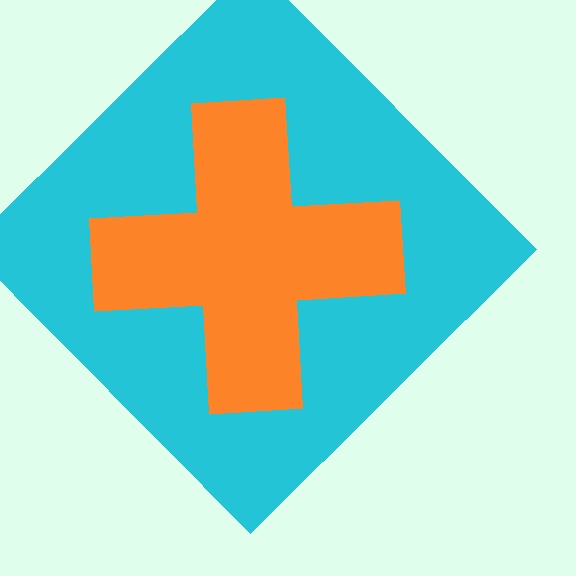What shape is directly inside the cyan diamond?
The orange cross.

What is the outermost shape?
The cyan diamond.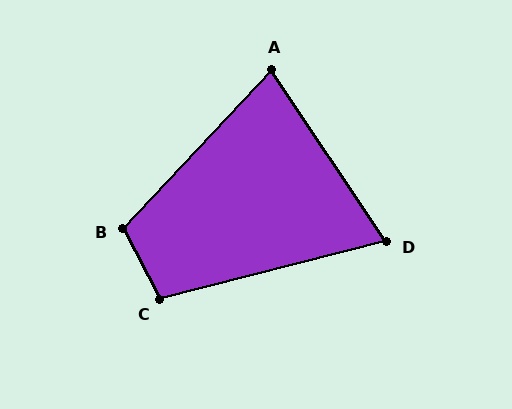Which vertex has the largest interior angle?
B, at approximately 109 degrees.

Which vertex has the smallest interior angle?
D, at approximately 71 degrees.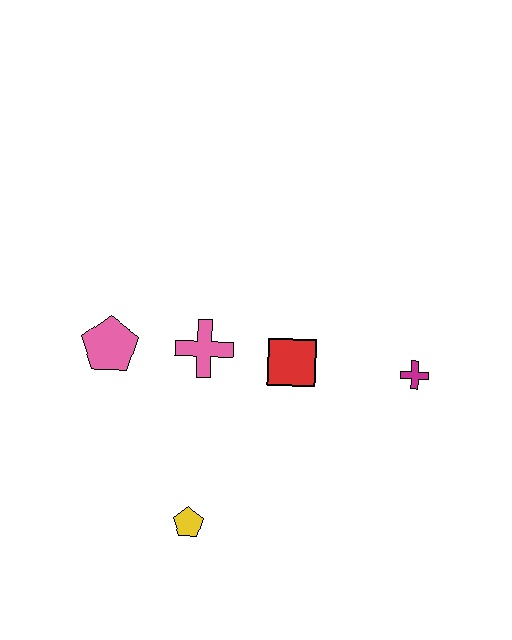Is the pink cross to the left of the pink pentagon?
No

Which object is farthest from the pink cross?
The magenta cross is farthest from the pink cross.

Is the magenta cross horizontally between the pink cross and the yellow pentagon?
No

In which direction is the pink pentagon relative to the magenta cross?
The pink pentagon is to the left of the magenta cross.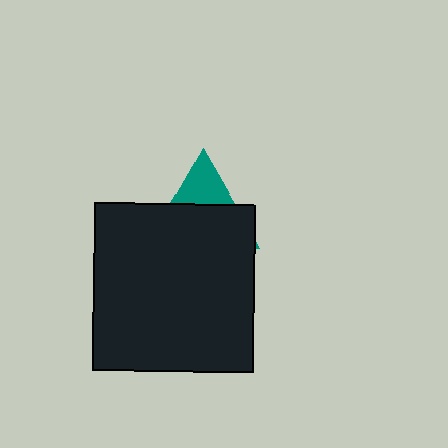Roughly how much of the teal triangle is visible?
A small part of it is visible (roughly 32%).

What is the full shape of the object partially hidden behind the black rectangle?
The partially hidden object is a teal triangle.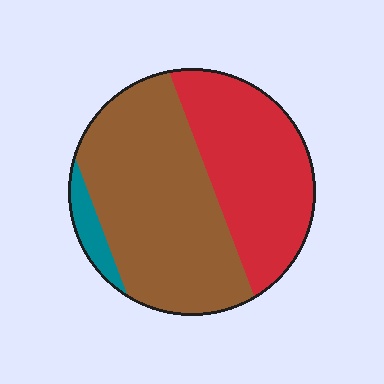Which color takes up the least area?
Teal, at roughly 5%.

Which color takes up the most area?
Brown, at roughly 55%.